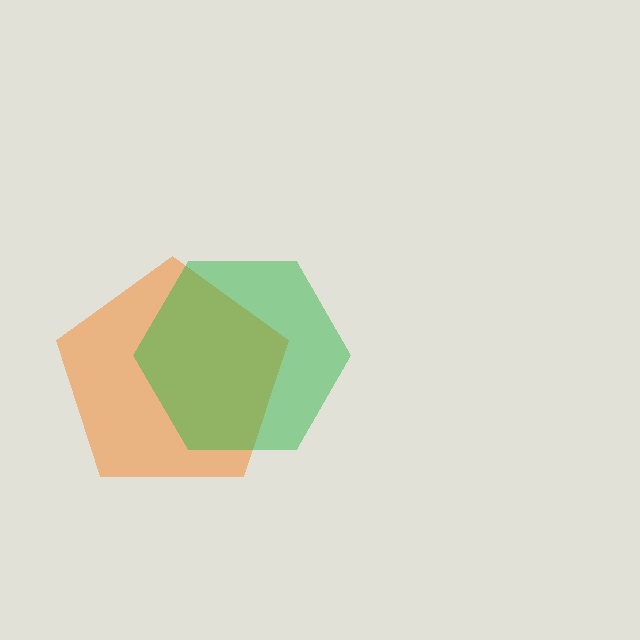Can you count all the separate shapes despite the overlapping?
Yes, there are 2 separate shapes.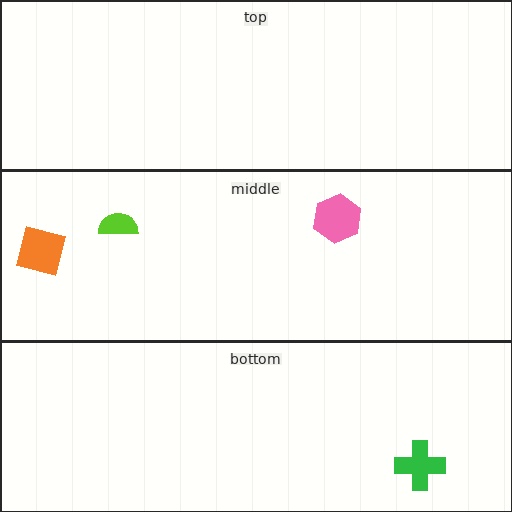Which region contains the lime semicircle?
The middle region.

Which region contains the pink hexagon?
The middle region.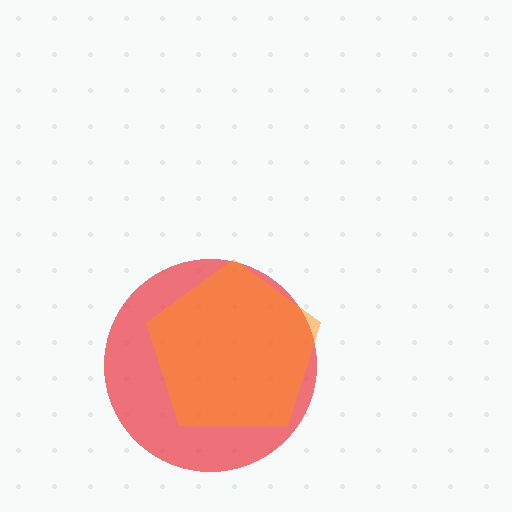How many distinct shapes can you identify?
There are 2 distinct shapes: a red circle, an orange pentagon.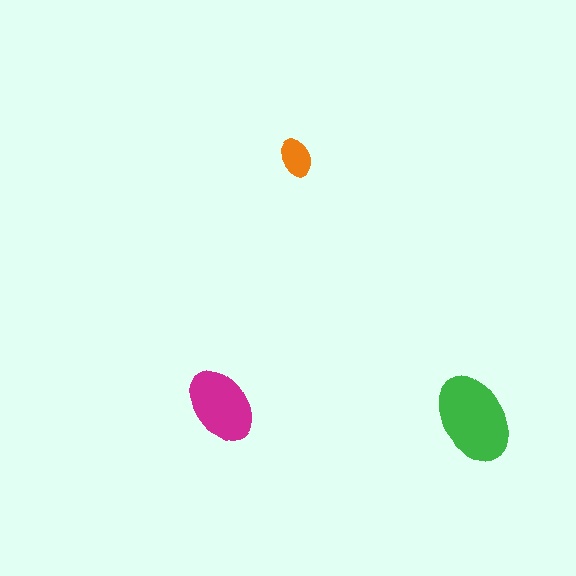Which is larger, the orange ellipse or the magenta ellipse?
The magenta one.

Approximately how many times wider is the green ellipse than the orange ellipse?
About 2.5 times wider.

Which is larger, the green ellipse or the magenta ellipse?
The green one.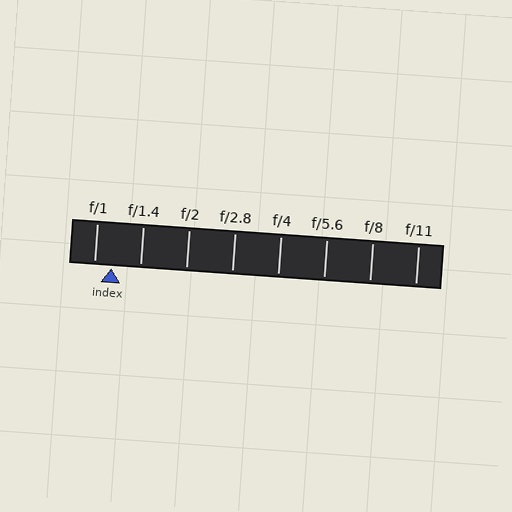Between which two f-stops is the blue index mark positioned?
The index mark is between f/1 and f/1.4.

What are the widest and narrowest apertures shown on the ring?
The widest aperture shown is f/1 and the narrowest is f/11.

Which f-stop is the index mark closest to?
The index mark is closest to f/1.